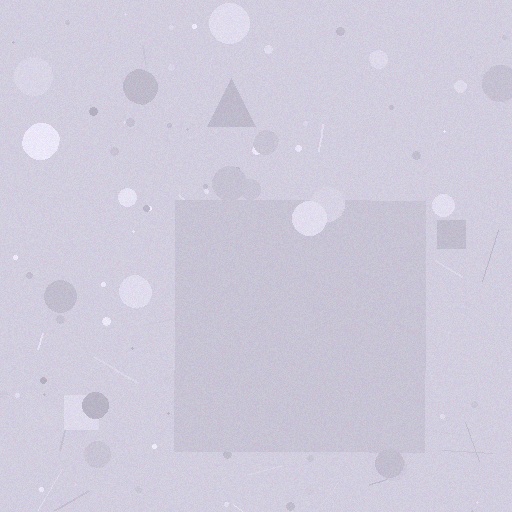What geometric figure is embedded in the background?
A square is embedded in the background.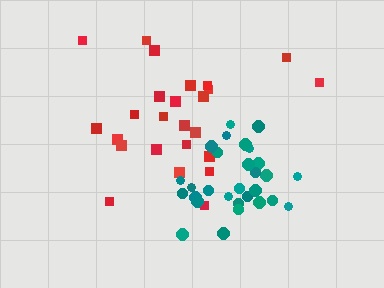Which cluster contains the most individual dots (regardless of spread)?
Teal (29).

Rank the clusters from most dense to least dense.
teal, red.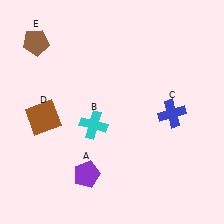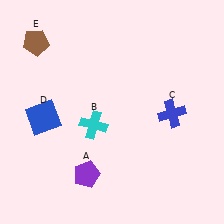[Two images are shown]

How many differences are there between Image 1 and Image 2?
There is 1 difference between the two images.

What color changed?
The square (D) changed from brown in Image 1 to blue in Image 2.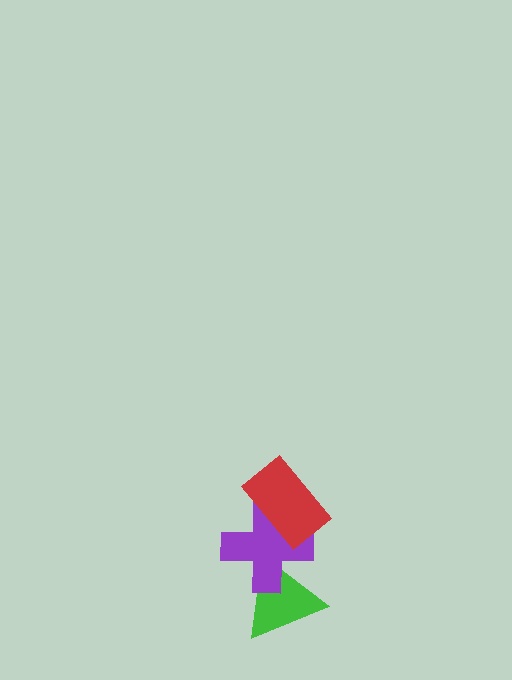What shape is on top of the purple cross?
The red rectangle is on top of the purple cross.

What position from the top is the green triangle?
The green triangle is 3rd from the top.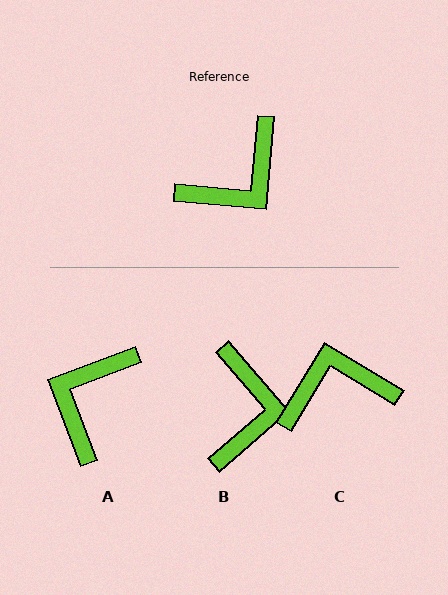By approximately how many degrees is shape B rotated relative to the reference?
Approximately 46 degrees counter-clockwise.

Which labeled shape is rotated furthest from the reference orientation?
A, about 154 degrees away.